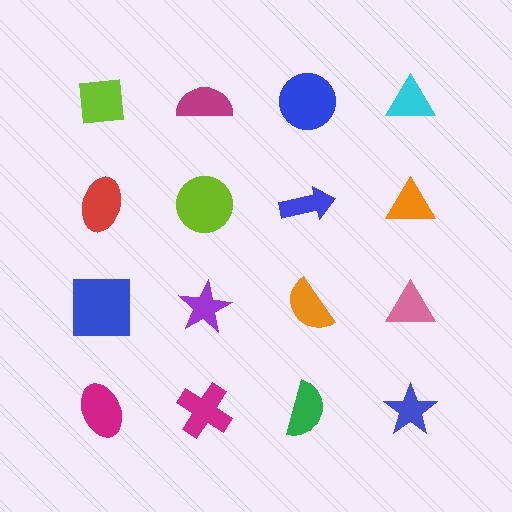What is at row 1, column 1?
A lime square.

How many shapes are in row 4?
4 shapes.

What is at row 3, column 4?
A pink triangle.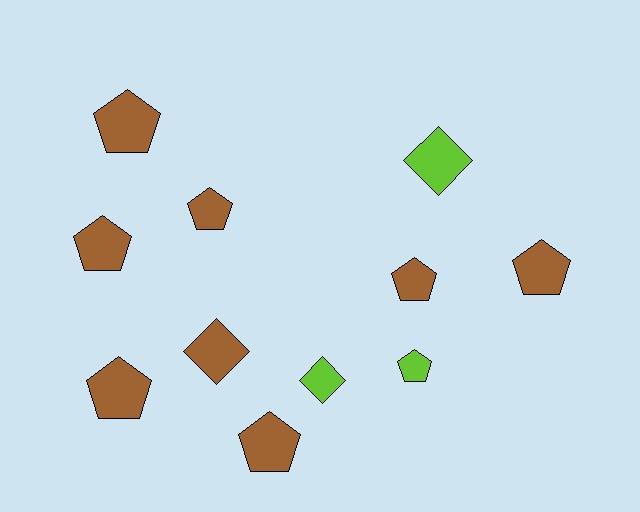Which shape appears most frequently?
Pentagon, with 8 objects.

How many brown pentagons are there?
There are 7 brown pentagons.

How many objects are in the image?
There are 11 objects.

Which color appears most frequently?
Brown, with 8 objects.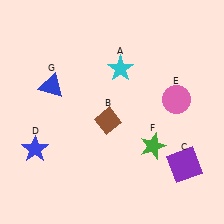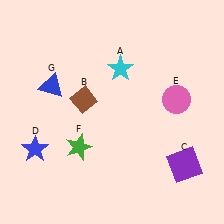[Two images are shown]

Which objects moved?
The objects that moved are: the brown diamond (B), the green star (F).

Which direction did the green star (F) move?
The green star (F) moved left.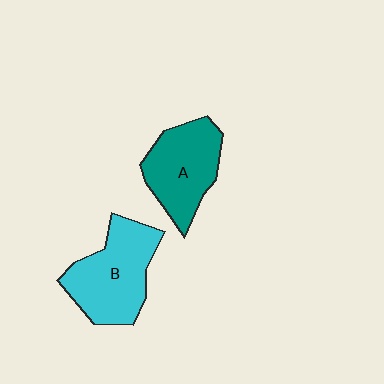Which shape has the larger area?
Shape B (cyan).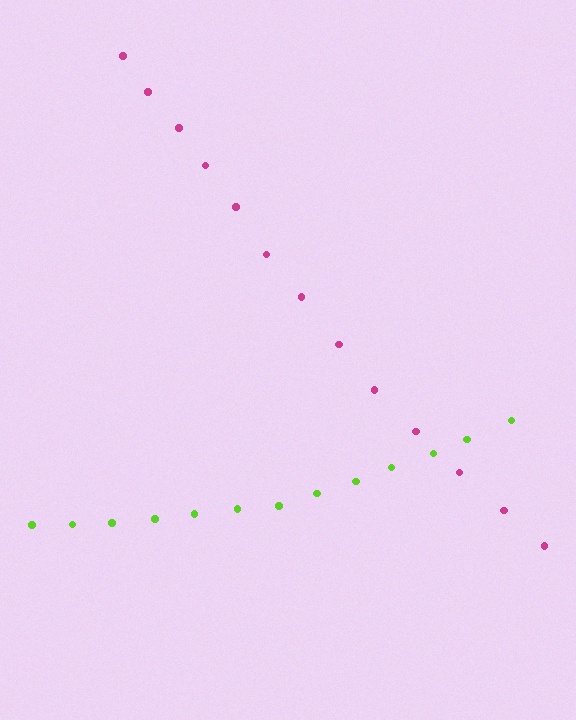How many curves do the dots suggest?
There are 2 distinct paths.